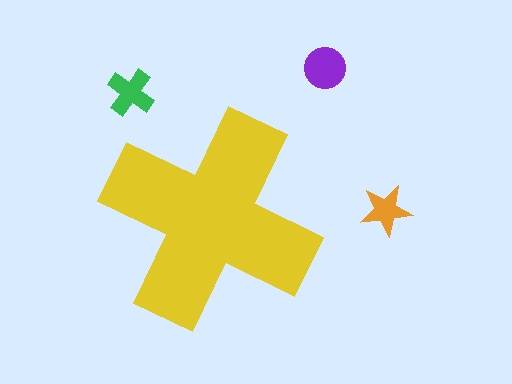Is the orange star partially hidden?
No, the orange star is fully visible.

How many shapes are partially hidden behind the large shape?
0 shapes are partially hidden.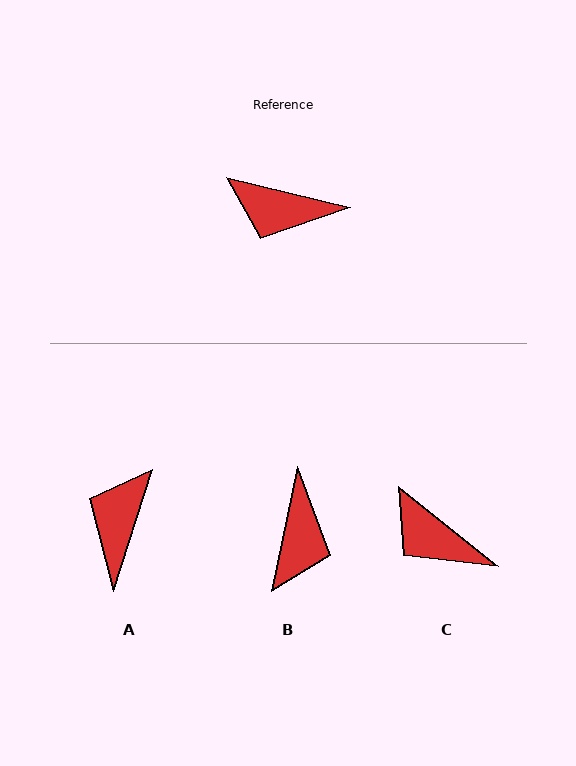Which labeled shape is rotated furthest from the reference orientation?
A, about 94 degrees away.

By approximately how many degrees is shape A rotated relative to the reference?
Approximately 94 degrees clockwise.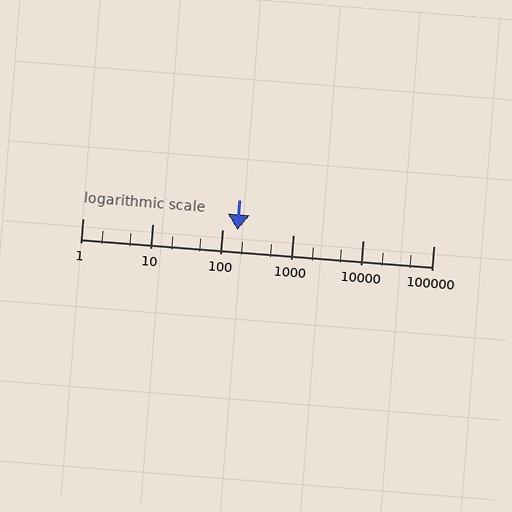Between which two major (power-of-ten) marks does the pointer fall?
The pointer is between 100 and 1000.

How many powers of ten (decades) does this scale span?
The scale spans 5 decades, from 1 to 100000.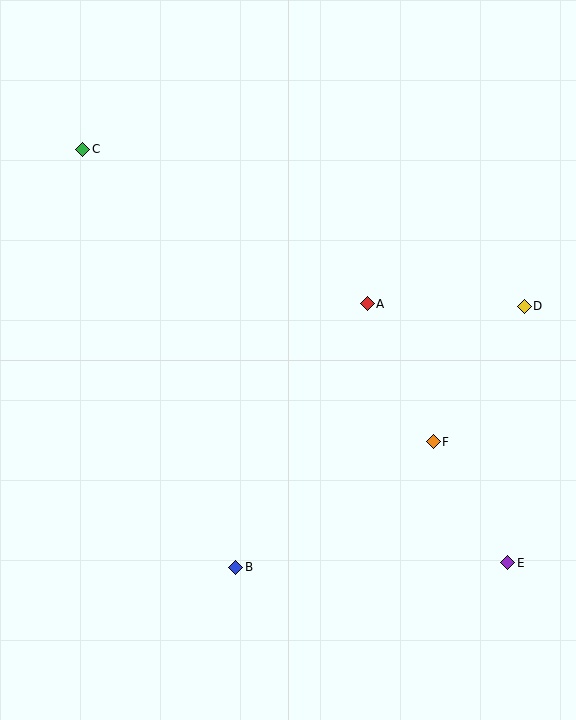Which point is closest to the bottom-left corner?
Point B is closest to the bottom-left corner.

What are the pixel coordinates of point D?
Point D is at (524, 306).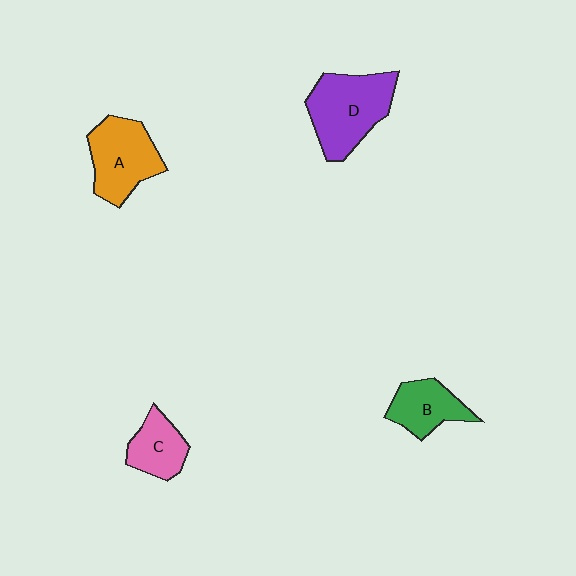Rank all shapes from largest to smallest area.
From largest to smallest: D (purple), A (orange), B (green), C (pink).